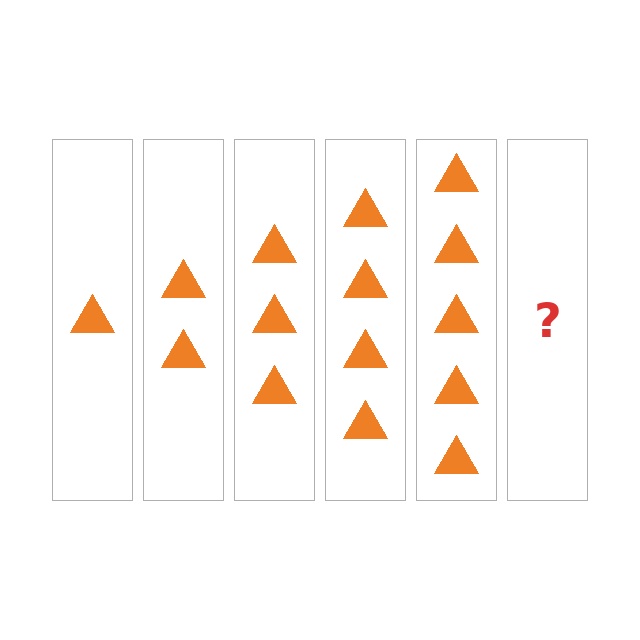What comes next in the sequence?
The next element should be 6 triangles.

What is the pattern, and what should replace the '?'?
The pattern is that each step adds one more triangle. The '?' should be 6 triangles.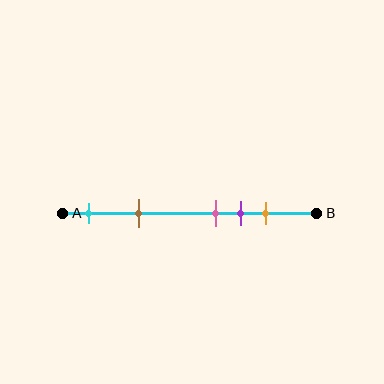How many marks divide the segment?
There are 5 marks dividing the segment.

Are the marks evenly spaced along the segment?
No, the marks are not evenly spaced.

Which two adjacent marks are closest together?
The pink and purple marks are the closest adjacent pair.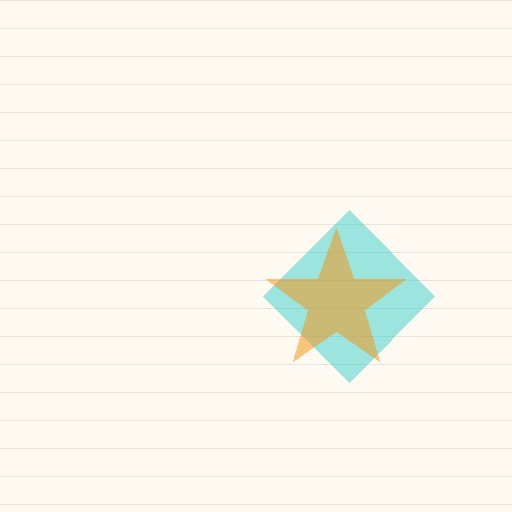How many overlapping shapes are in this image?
There are 2 overlapping shapes in the image.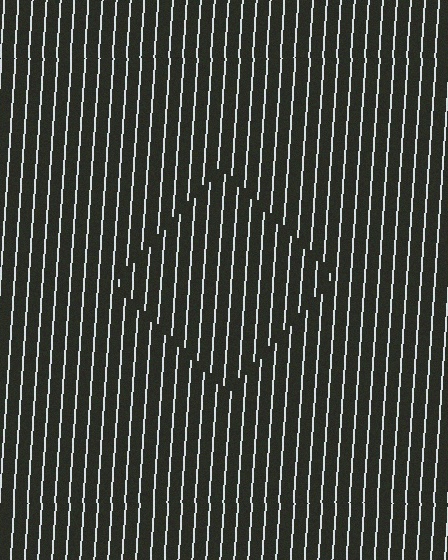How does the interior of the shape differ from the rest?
The interior of the shape contains the same grating, shifted by half a period — the contour is defined by the phase discontinuity where line-ends from the inner and outer gratings abut.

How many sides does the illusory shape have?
4 sides — the line-ends trace a square.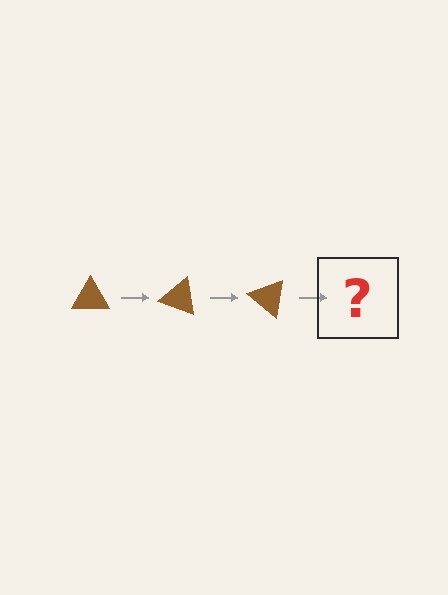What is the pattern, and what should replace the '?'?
The pattern is that the triangle rotates 20 degrees each step. The '?' should be a brown triangle rotated 60 degrees.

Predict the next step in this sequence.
The next step is a brown triangle rotated 60 degrees.